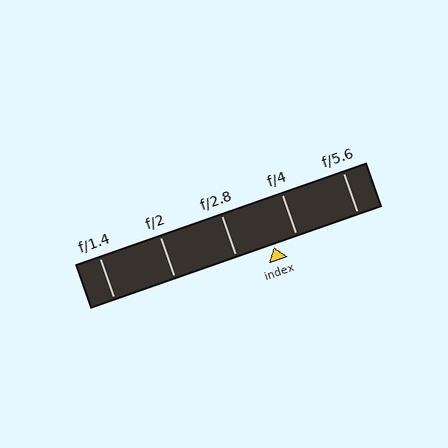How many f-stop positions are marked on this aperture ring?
There are 5 f-stop positions marked.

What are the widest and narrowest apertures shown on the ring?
The widest aperture shown is f/1.4 and the narrowest is f/5.6.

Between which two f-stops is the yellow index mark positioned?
The index mark is between f/2.8 and f/4.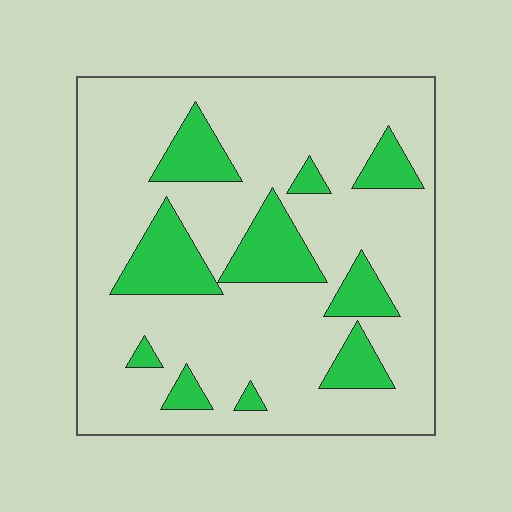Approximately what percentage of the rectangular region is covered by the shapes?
Approximately 20%.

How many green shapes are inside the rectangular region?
10.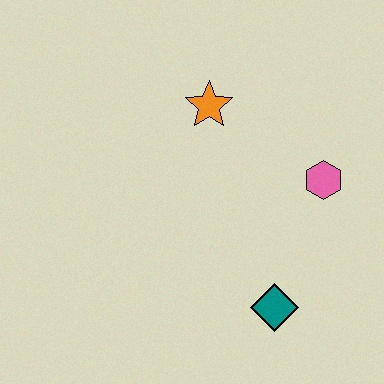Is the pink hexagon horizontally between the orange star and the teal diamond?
No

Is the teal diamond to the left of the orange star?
No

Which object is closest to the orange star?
The pink hexagon is closest to the orange star.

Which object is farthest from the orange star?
The teal diamond is farthest from the orange star.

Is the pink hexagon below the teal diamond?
No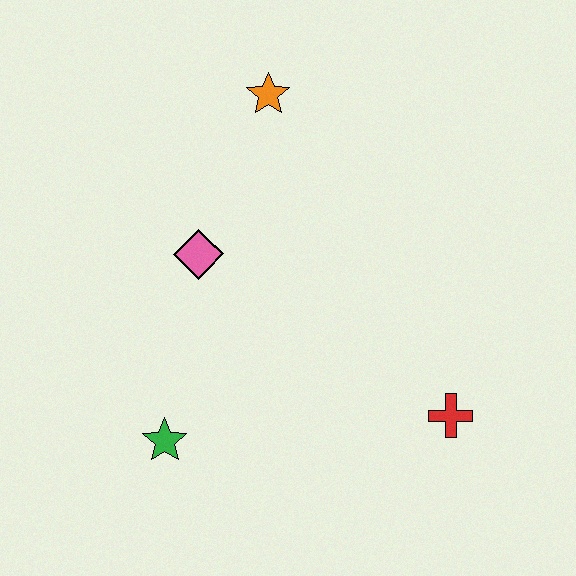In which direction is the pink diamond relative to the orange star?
The pink diamond is below the orange star.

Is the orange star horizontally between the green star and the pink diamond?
No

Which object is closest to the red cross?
The green star is closest to the red cross.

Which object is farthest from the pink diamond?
The red cross is farthest from the pink diamond.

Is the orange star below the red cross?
No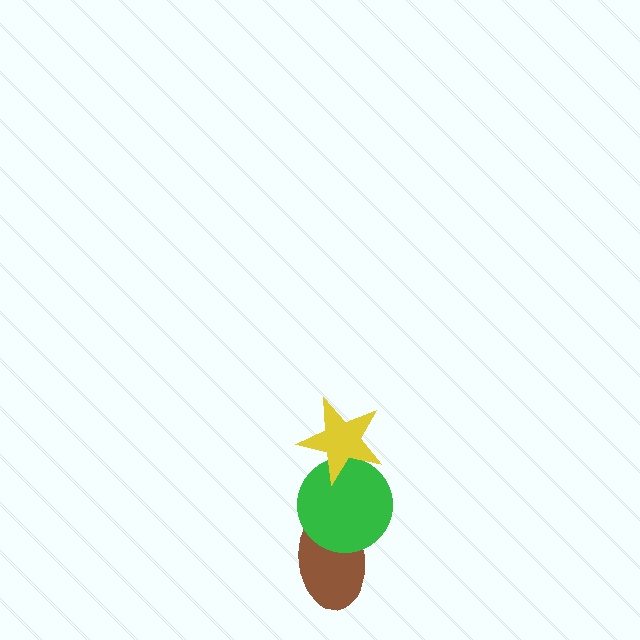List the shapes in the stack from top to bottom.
From top to bottom: the yellow star, the green circle, the brown ellipse.